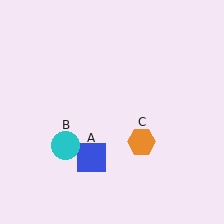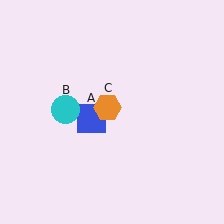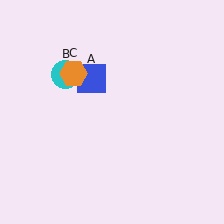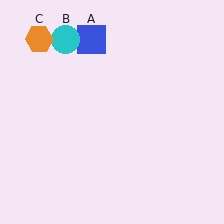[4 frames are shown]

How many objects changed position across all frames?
3 objects changed position: blue square (object A), cyan circle (object B), orange hexagon (object C).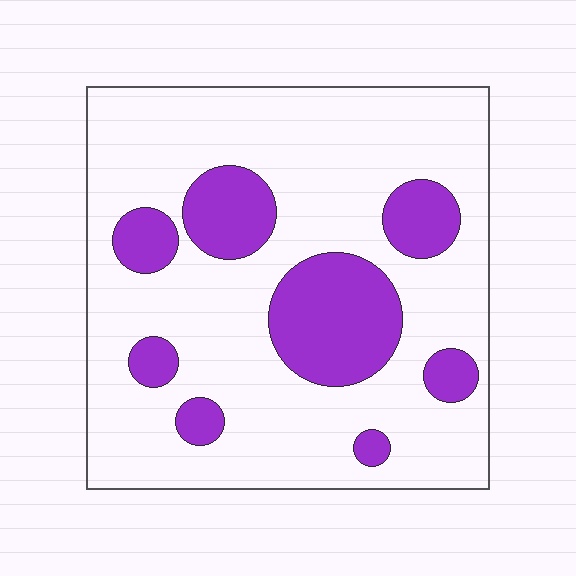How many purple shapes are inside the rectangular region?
8.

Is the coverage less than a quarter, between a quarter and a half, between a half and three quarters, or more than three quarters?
Less than a quarter.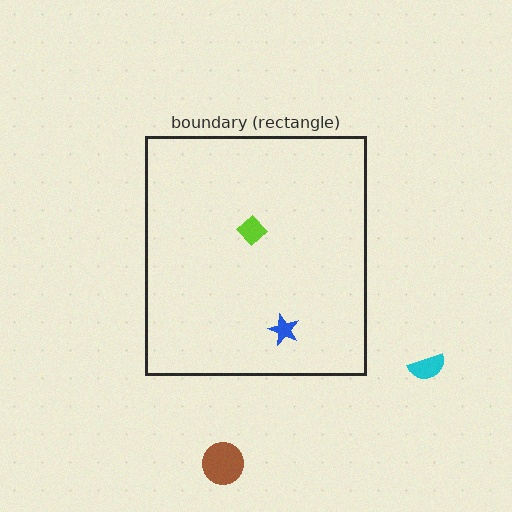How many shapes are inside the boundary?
2 inside, 2 outside.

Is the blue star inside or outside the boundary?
Inside.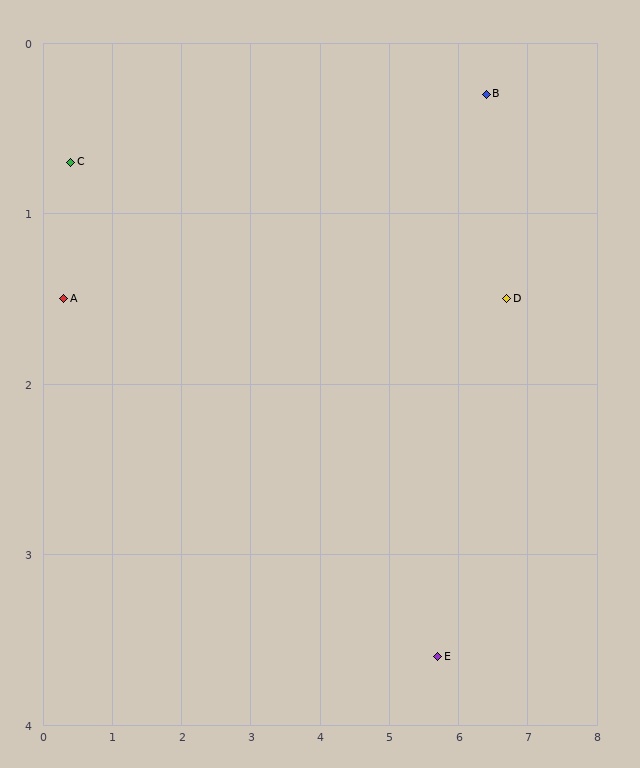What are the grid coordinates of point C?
Point C is at approximately (0.4, 0.7).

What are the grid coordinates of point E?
Point E is at approximately (5.7, 3.6).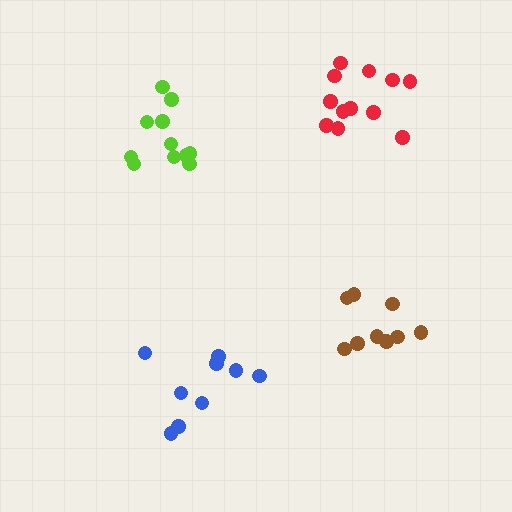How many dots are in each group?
Group 1: 11 dots, Group 2: 12 dots, Group 3: 9 dots, Group 4: 9 dots (41 total).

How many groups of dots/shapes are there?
There are 4 groups.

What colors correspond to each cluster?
The clusters are colored: lime, red, blue, brown.